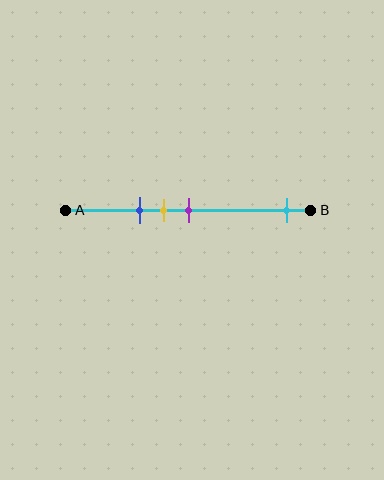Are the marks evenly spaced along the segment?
No, the marks are not evenly spaced.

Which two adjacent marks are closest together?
The yellow and purple marks are the closest adjacent pair.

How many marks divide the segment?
There are 4 marks dividing the segment.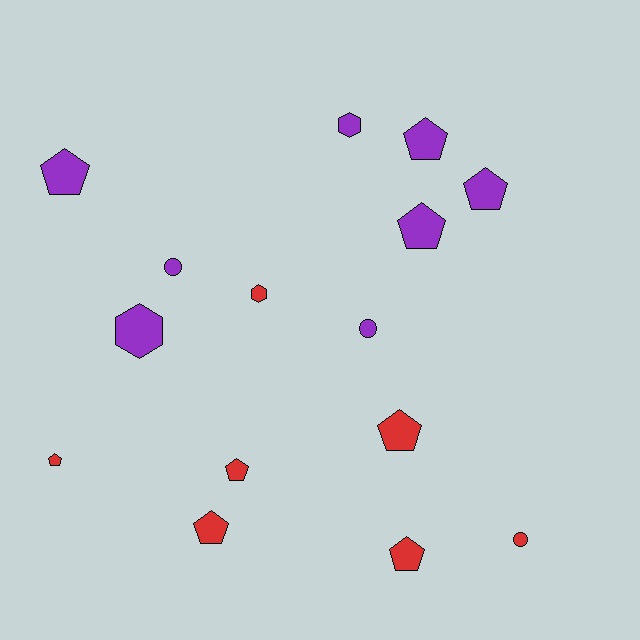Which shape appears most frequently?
Pentagon, with 9 objects.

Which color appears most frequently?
Purple, with 8 objects.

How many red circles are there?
There is 1 red circle.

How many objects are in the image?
There are 15 objects.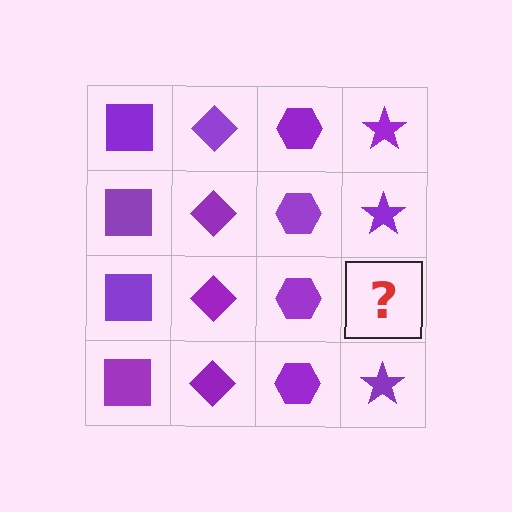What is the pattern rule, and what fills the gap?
The rule is that each column has a consistent shape. The gap should be filled with a purple star.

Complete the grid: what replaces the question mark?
The question mark should be replaced with a purple star.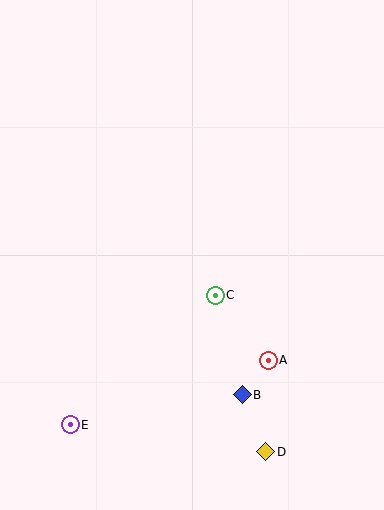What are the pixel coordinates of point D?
Point D is at (266, 452).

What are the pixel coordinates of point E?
Point E is at (70, 425).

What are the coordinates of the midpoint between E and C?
The midpoint between E and C is at (143, 360).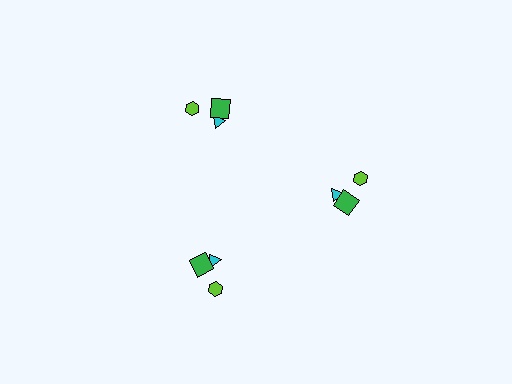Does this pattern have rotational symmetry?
Yes, this pattern has 3-fold rotational symmetry. It looks the same after rotating 120 degrees around the center.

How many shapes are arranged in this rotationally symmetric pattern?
There are 9 shapes, arranged in 3 groups of 3.